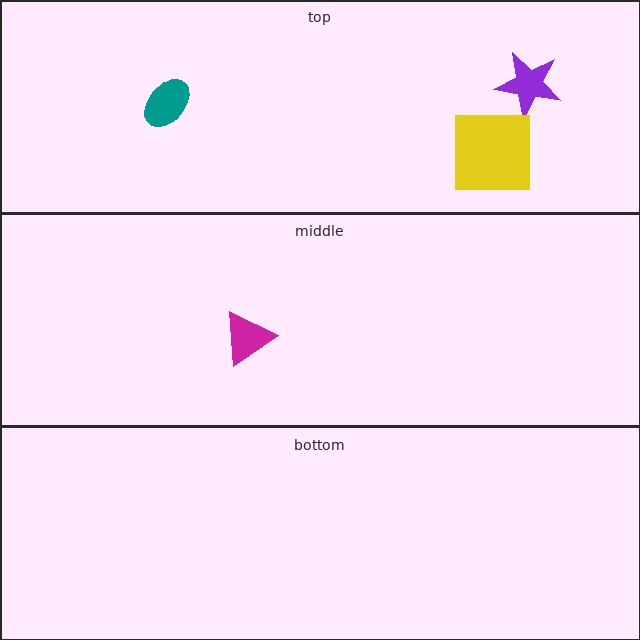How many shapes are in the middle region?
1.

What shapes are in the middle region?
The magenta triangle.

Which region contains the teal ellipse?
The top region.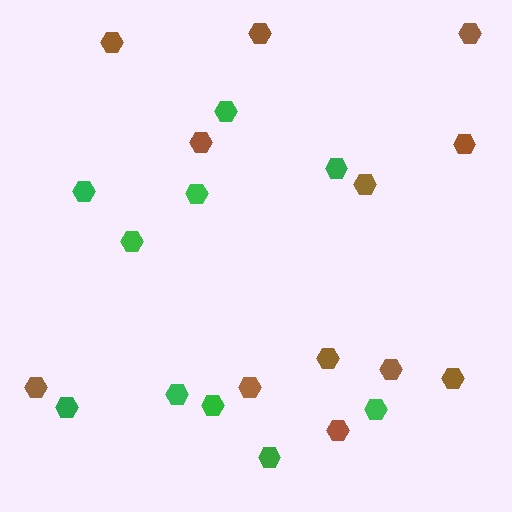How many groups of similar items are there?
There are 2 groups: one group of green hexagons (10) and one group of brown hexagons (12).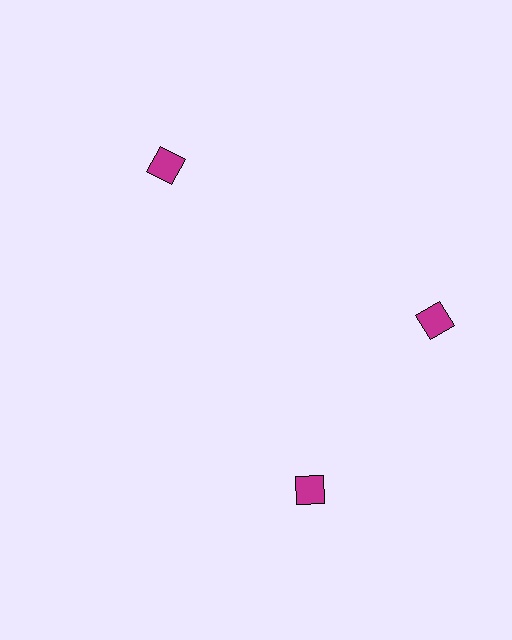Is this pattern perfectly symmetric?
No. The 3 magenta diamonds are arranged in a ring, but one element near the 7 o'clock position is rotated out of alignment along the ring, breaking the 3-fold rotational symmetry.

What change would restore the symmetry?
The symmetry would be restored by rotating it back into even spacing with its neighbors so that all 3 diamonds sit at equal angles and equal distance from the center.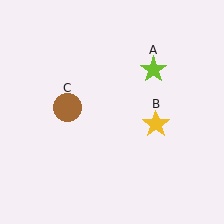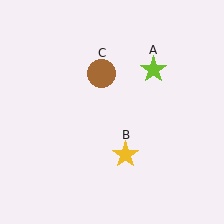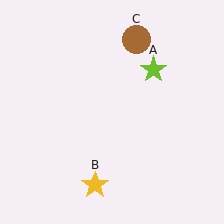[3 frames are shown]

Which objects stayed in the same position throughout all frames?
Lime star (object A) remained stationary.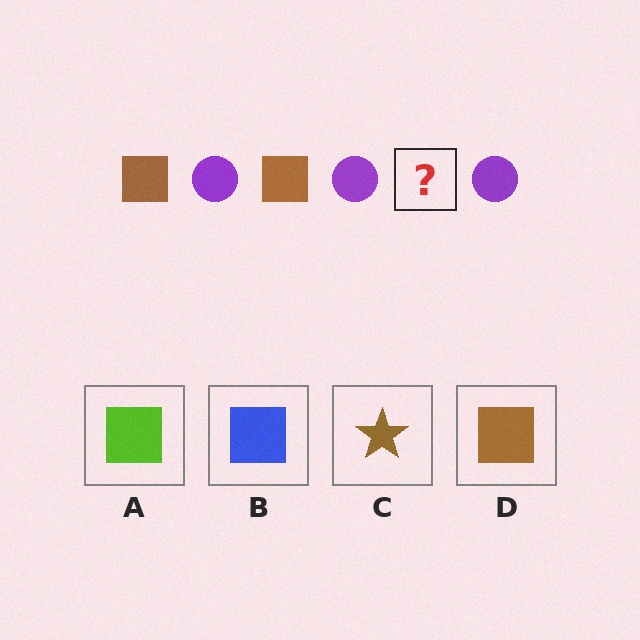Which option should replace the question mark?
Option D.